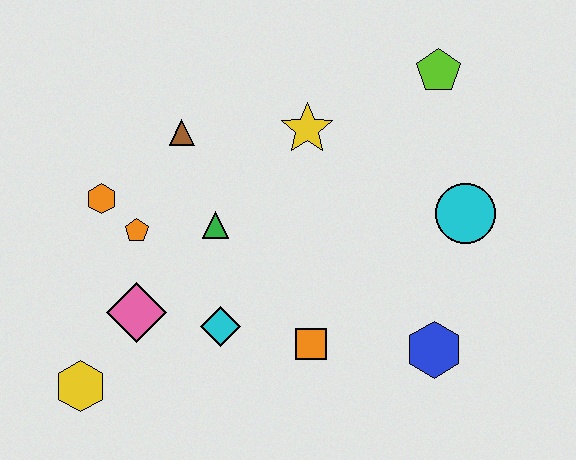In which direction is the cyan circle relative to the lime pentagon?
The cyan circle is below the lime pentagon.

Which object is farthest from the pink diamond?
The lime pentagon is farthest from the pink diamond.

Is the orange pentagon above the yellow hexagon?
Yes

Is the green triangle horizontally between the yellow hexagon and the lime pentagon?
Yes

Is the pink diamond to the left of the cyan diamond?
Yes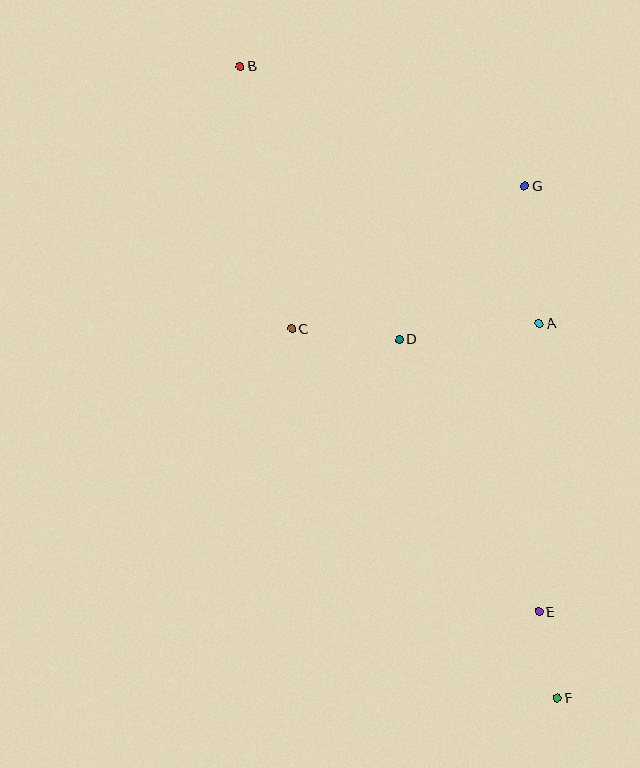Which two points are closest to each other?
Points E and F are closest to each other.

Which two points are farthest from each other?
Points B and F are farthest from each other.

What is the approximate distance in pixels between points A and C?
The distance between A and C is approximately 247 pixels.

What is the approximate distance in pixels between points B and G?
The distance between B and G is approximately 309 pixels.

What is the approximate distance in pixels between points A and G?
The distance between A and G is approximately 138 pixels.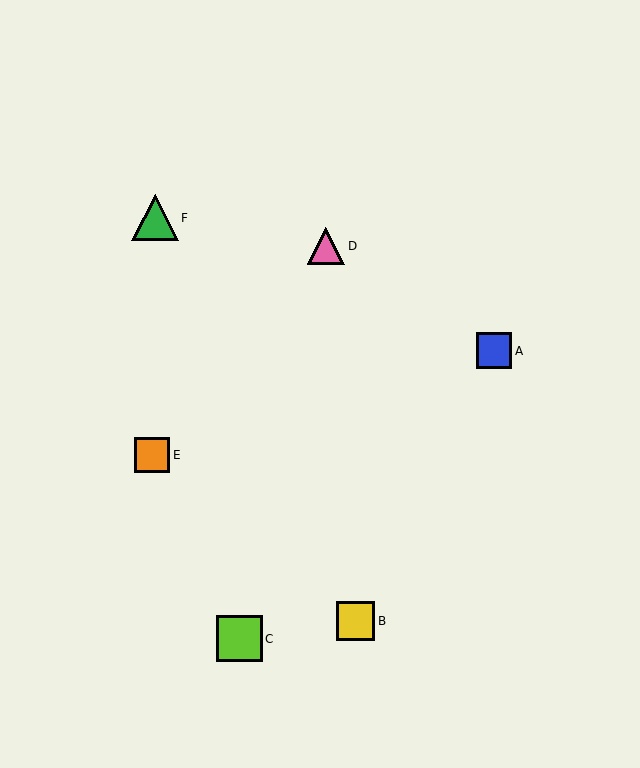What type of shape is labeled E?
Shape E is an orange square.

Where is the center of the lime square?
The center of the lime square is at (239, 639).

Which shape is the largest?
The green triangle (labeled F) is the largest.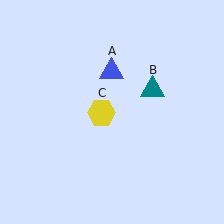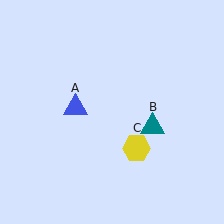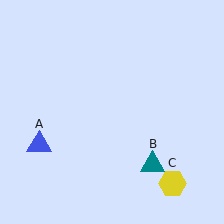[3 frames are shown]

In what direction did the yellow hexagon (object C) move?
The yellow hexagon (object C) moved down and to the right.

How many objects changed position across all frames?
3 objects changed position: blue triangle (object A), teal triangle (object B), yellow hexagon (object C).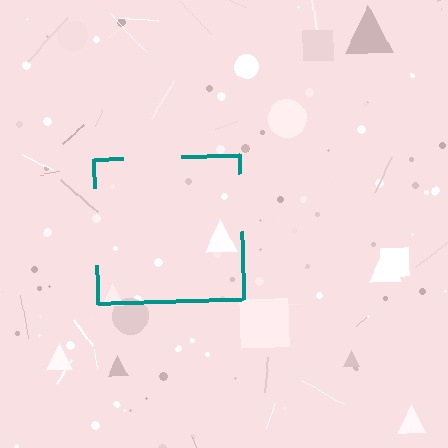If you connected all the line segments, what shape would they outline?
They would outline a square.